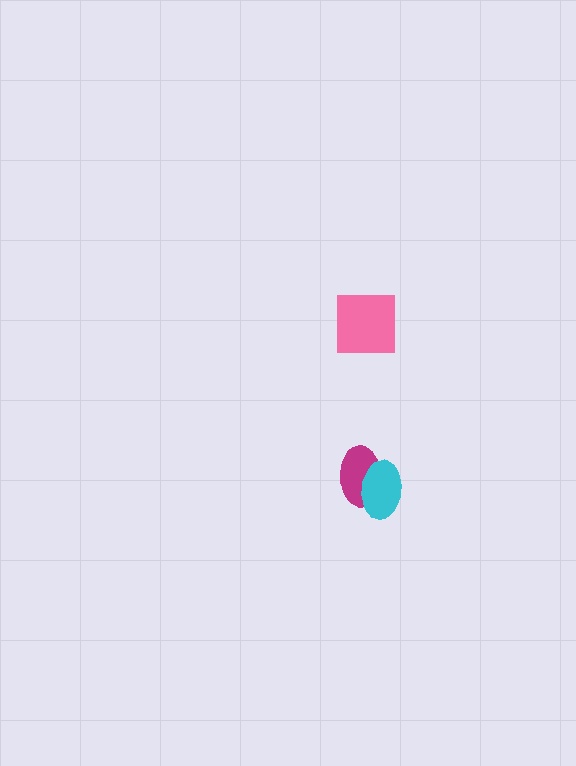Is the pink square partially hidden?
No, no other shape covers it.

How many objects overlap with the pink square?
0 objects overlap with the pink square.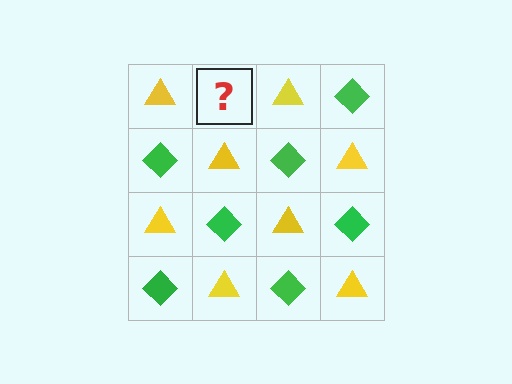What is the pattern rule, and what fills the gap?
The rule is that it alternates yellow triangle and green diamond in a checkerboard pattern. The gap should be filled with a green diamond.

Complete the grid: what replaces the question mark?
The question mark should be replaced with a green diamond.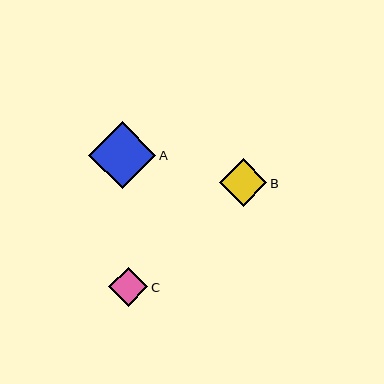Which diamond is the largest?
Diamond A is the largest with a size of approximately 67 pixels.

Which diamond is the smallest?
Diamond C is the smallest with a size of approximately 39 pixels.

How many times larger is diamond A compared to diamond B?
Diamond A is approximately 1.4 times the size of diamond B.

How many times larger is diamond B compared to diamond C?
Diamond B is approximately 1.2 times the size of diamond C.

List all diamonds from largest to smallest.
From largest to smallest: A, B, C.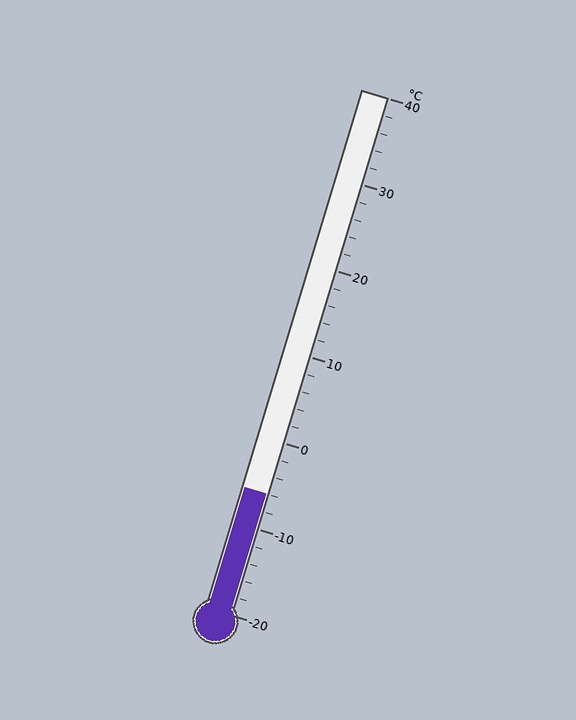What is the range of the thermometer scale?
The thermometer scale ranges from -20°C to 40°C.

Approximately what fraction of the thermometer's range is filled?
The thermometer is filled to approximately 25% of its range.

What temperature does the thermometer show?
The thermometer shows approximately -6°C.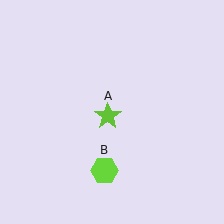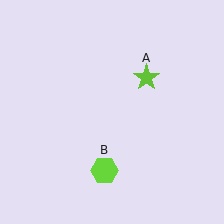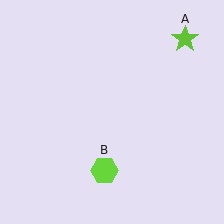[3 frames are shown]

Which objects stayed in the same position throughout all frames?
Lime hexagon (object B) remained stationary.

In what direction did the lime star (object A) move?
The lime star (object A) moved up and to the right.